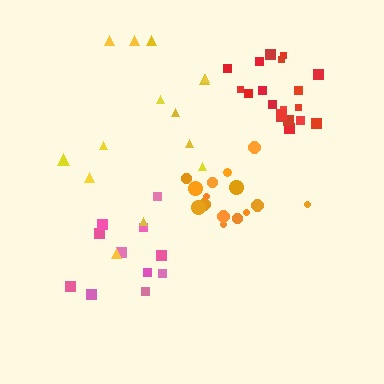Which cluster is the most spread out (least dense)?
Yellow.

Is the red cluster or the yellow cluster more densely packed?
Red.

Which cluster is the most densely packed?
Red.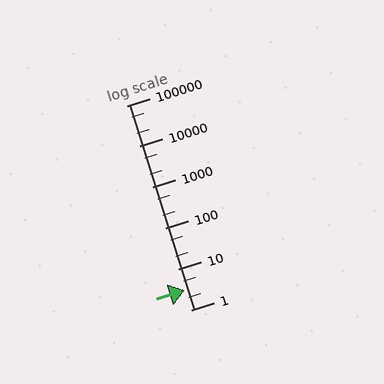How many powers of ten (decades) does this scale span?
The scale spans 5 decades, from 1 to 100000.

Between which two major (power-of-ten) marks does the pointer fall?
The pointer is between 1 and 10.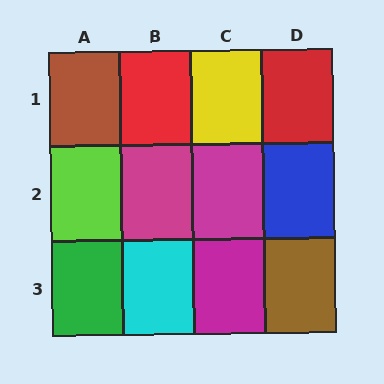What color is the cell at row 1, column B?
Red.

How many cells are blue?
1 cell is blue.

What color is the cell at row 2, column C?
Magenta.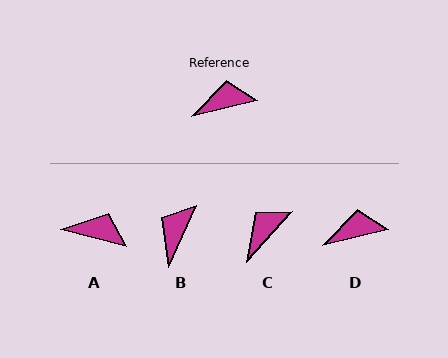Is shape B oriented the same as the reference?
No, it is off by about 52 degrees.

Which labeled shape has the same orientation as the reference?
D.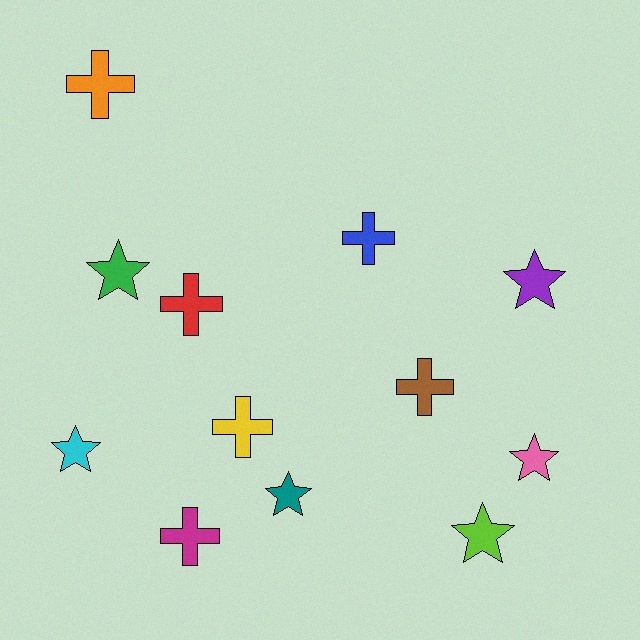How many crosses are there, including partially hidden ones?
There are 6 crosses.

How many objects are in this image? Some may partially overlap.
There are 12 objects.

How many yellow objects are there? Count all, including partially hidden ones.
There is 1 yellow object.